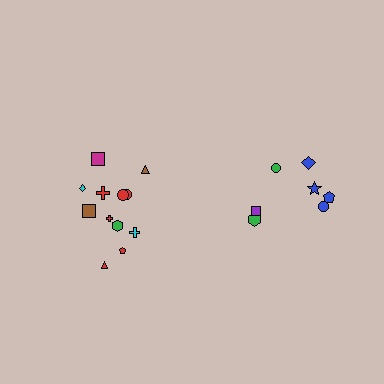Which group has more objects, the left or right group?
The left group.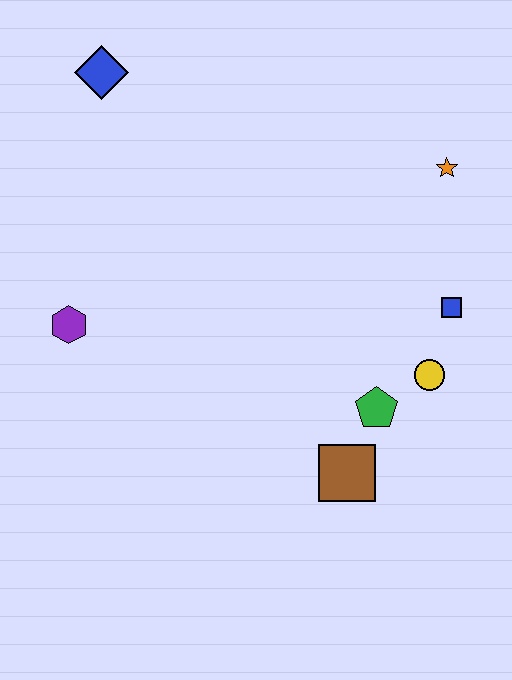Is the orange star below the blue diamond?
Yes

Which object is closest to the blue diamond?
The purple hexagon is closest to the blue diamond.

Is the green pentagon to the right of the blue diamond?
Yes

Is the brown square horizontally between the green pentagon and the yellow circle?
No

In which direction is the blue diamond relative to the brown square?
The blue diamond is above the brown square.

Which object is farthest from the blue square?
The blue diamond is farthest from the blue square.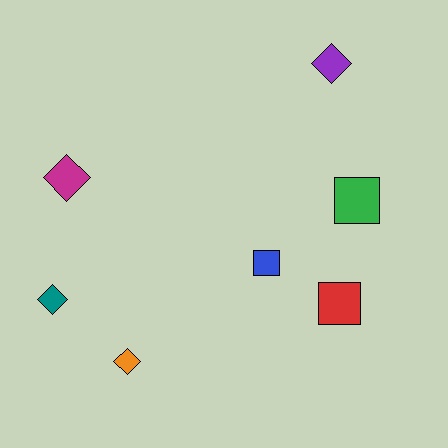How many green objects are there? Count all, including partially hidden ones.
There is 1 green object.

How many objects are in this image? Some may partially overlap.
There are 7 objects.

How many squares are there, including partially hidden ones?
There are 3 squares.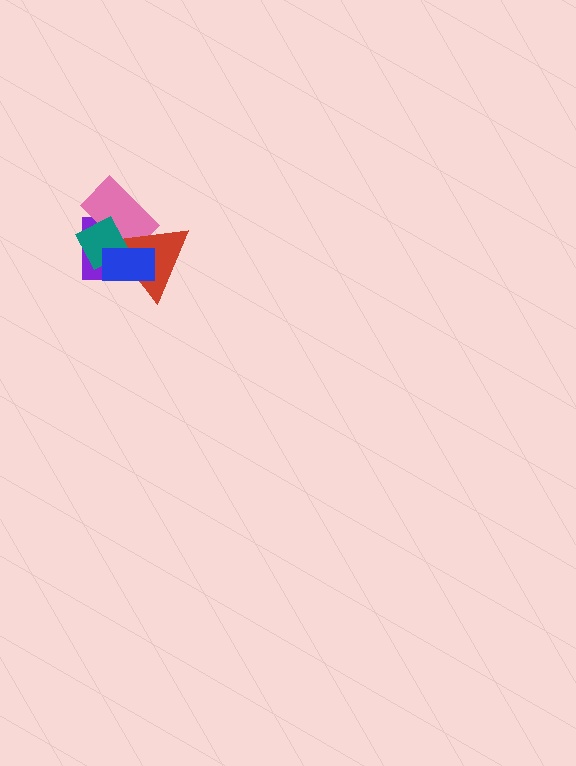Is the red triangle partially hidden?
Yes, it is partially covered by another shape.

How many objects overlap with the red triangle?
4 objects overlap with the red triangle.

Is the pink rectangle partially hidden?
Yes, it is partially covered by another shape.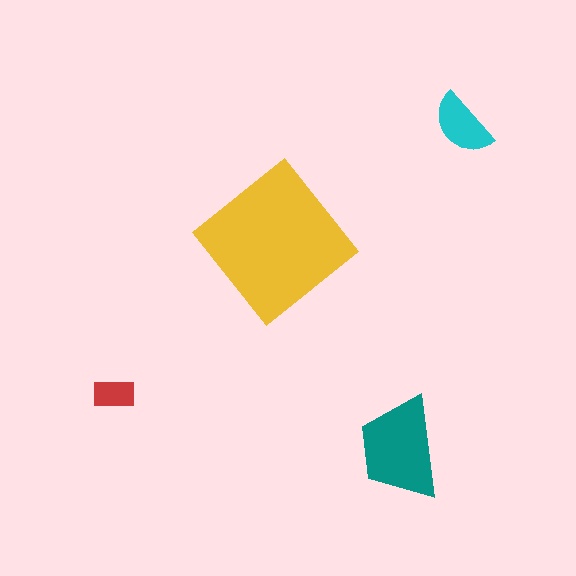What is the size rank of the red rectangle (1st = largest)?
4th.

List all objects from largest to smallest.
The yellow diamond, the teal trapezoid, the cyan semicircle, the red rectangle.